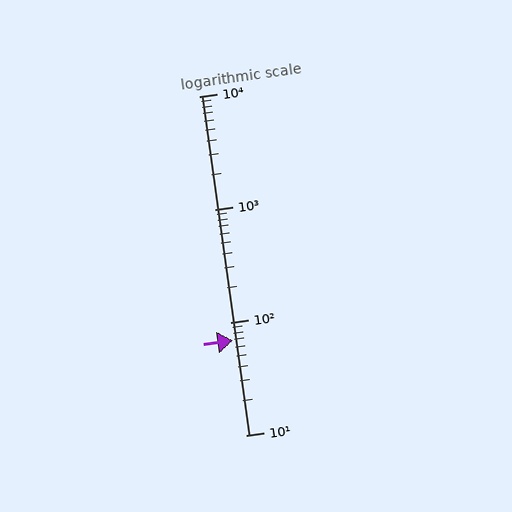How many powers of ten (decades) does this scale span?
The scale spans 3 decades, from 10 to 10000.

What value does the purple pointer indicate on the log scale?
The pointer indicates approximately 69.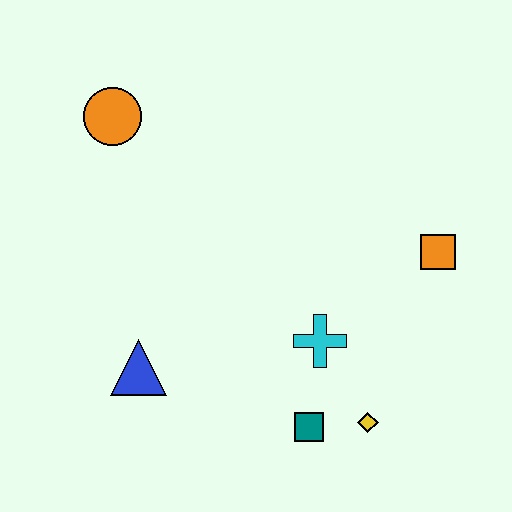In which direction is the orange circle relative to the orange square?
The orange circle is to the left of the orange square.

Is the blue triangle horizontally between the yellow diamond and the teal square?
No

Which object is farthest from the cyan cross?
The orange circle is farthest from the cyan cross.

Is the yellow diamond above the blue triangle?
No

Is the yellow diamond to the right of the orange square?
No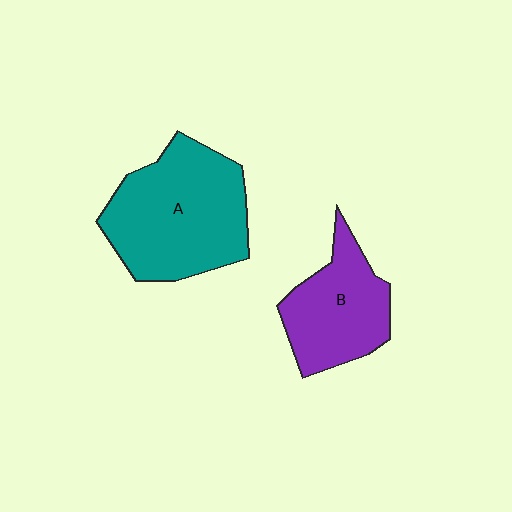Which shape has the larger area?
Shape A (teal).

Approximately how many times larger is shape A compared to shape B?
Approximately 1.5 times.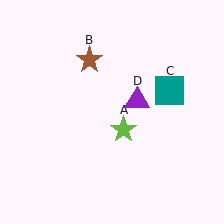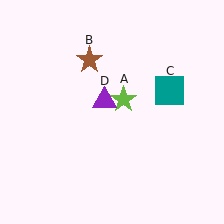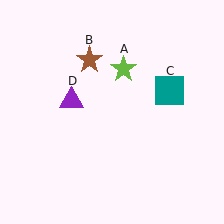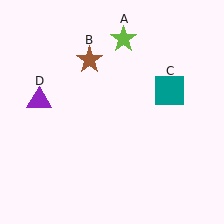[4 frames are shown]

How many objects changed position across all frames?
2 objects changed position: lime star (object A), purple triangle (object D).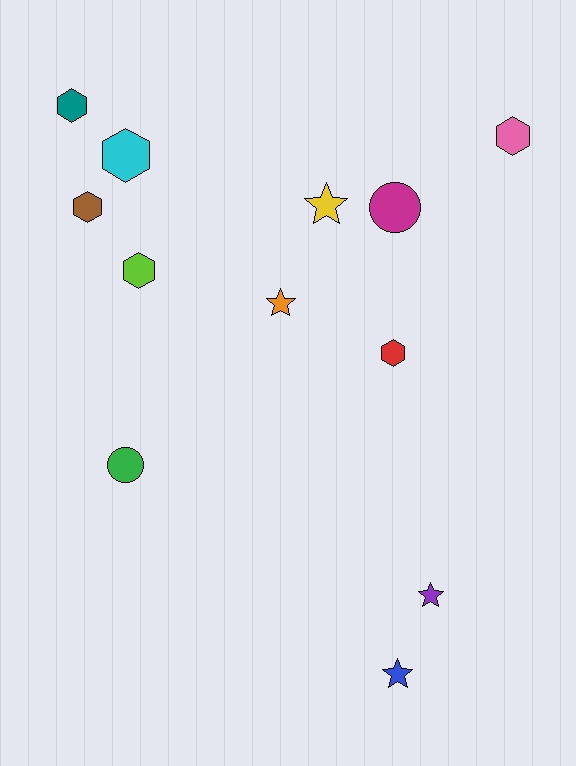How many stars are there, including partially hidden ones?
There are 4 stars.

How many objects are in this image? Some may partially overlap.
There are 12 objects.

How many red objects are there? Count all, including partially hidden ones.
There is 1 red object.